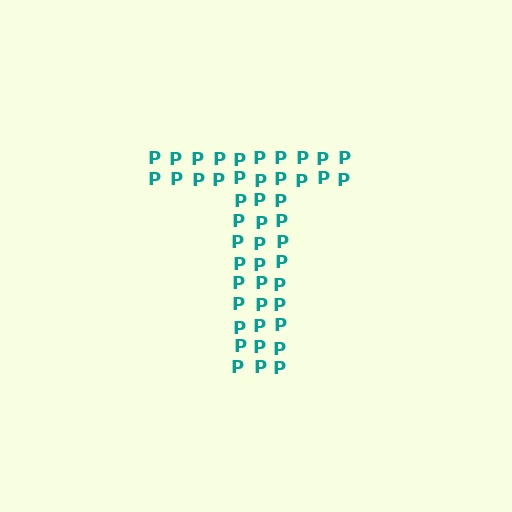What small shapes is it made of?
It is made of small letter P's.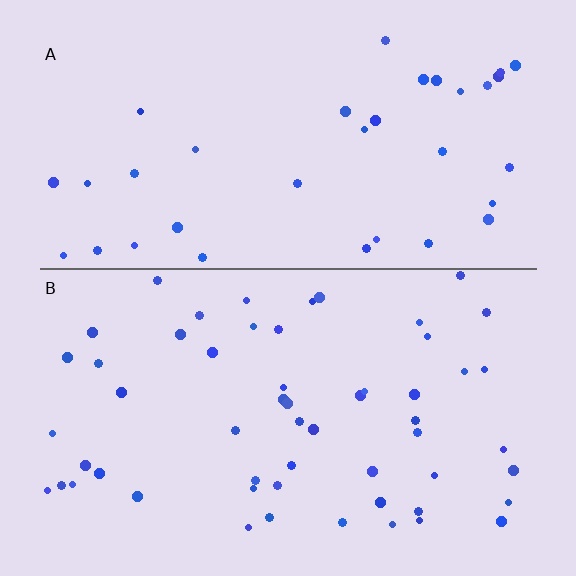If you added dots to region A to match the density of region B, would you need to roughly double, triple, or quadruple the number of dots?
Approximately double.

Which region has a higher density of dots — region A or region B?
B (the bottom).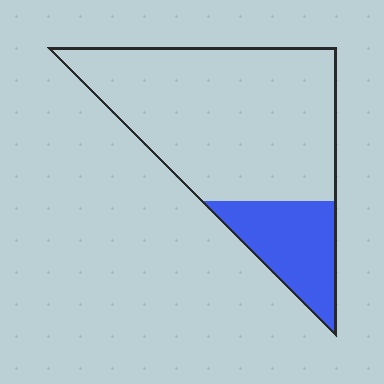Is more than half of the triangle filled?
No.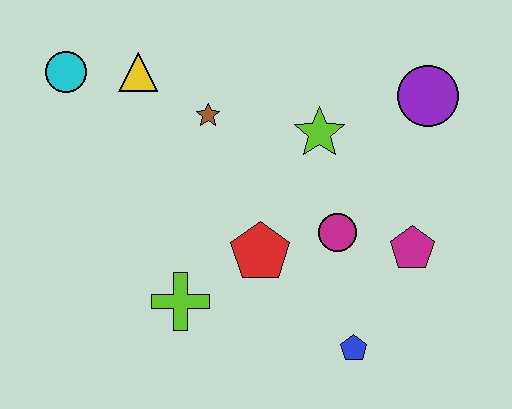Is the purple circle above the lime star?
Yes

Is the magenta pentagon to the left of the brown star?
No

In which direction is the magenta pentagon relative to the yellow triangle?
The magenta pentagon is to the right of the yellow triangle.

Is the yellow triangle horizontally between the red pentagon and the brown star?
No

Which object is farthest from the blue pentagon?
The cyan circle is farthest from the blue pentagon.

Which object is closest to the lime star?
The magenta circle is closest to the lime star.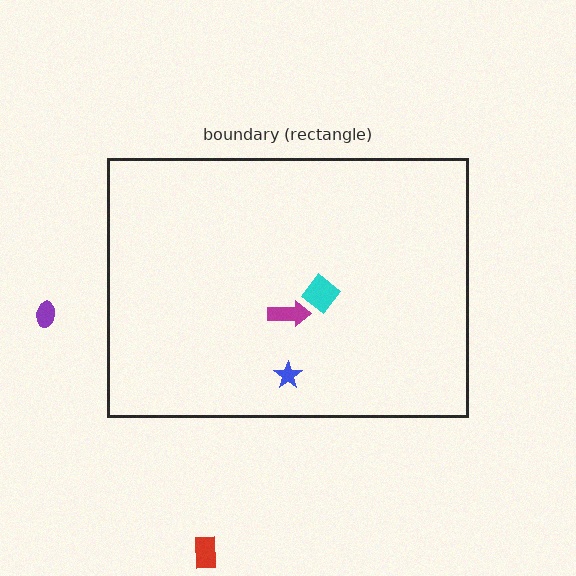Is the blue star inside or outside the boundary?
Inside.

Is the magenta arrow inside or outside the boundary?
Inside.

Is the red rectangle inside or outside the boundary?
Outside.